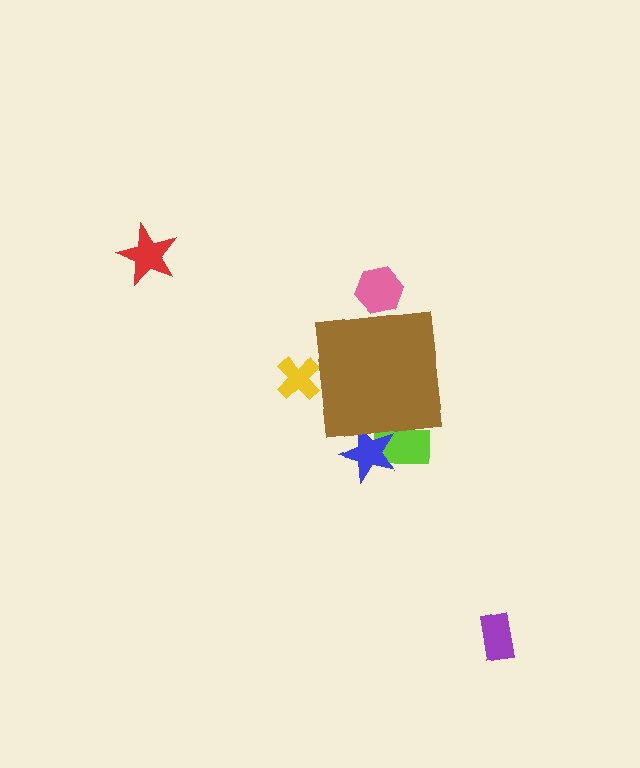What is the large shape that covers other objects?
A brown square.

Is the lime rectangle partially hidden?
Yes, the lime rectangle is partially hidden behind the brown square.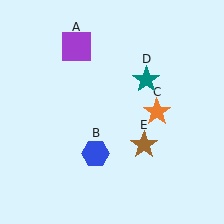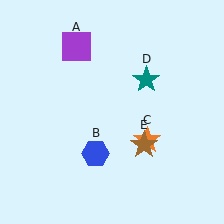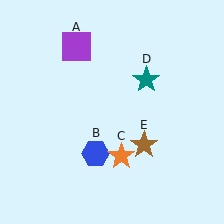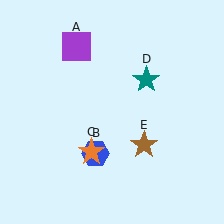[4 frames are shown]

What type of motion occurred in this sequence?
The orange star (object C) rotated clockwise around the center of the scene.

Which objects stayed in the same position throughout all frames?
Purple square (object A) and blue hexagon (object B) and teal star (object D) and brown star (object E) remained stationary.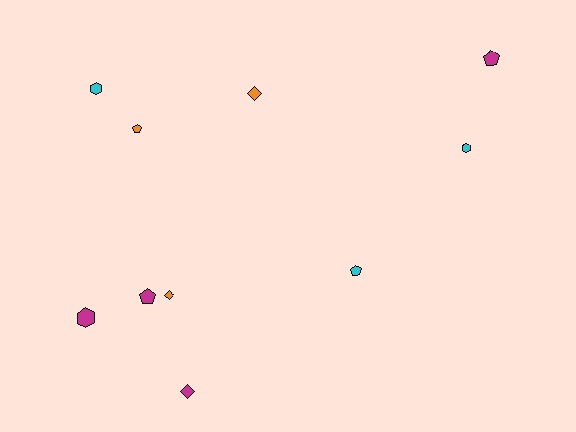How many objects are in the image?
There are 10 objects.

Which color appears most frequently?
Magenta, with 4 objects.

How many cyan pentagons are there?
There is 1 cyan pentagon.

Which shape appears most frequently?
Pentagon, with 4 objects.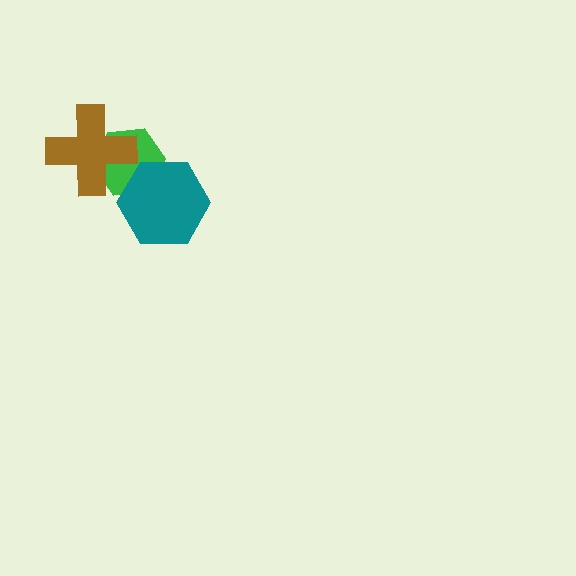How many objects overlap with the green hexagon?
2 objects overlap with the green hexagon.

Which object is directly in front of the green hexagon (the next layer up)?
The brown cross is directly in front of the green hexagon.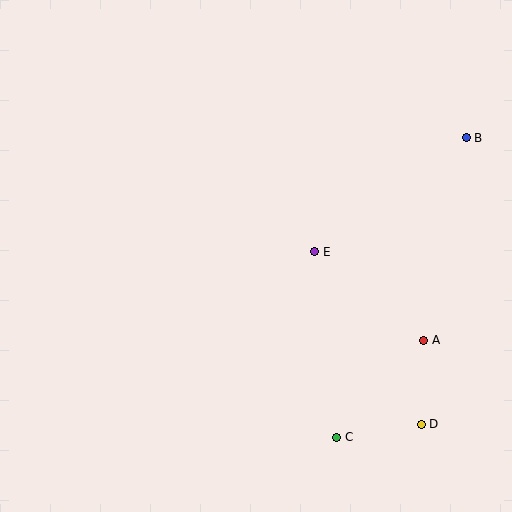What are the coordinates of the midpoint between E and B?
The midpoint between E and B is at (390, 195).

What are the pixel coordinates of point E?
Point E is at (315, 252).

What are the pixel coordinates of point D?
Point D is at (421, 424).